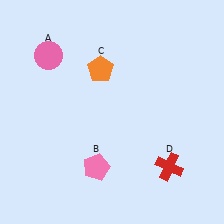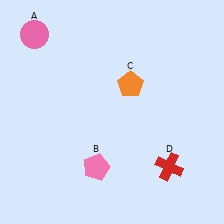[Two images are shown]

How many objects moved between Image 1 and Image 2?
2 objects moved between the two images.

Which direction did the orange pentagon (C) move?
The orange pentagon (C) moved right.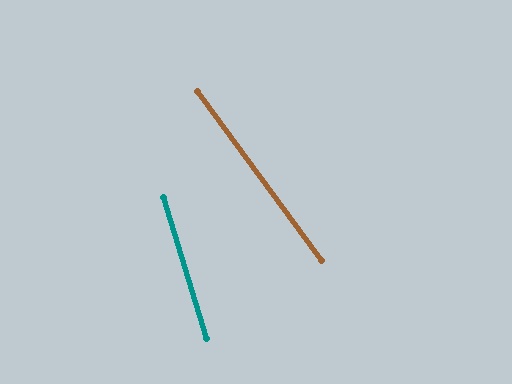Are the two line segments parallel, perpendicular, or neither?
Neither parallel nor perpendicular — they differ by about 20°.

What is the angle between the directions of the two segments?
Approximately 20 degrees.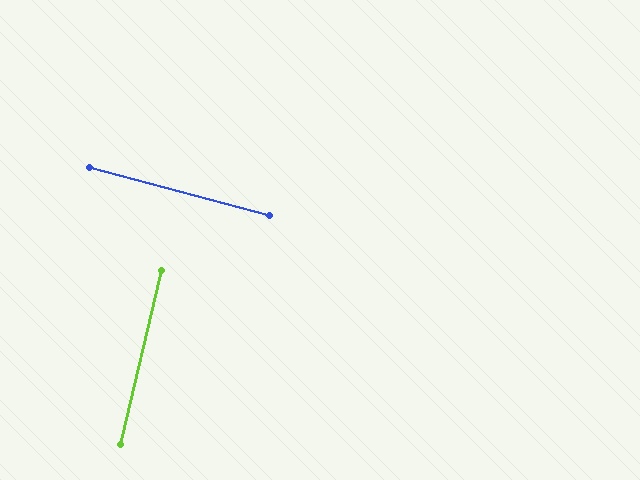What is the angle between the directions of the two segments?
Approximately 88 degrees.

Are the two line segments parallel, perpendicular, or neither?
Perpendicular — they meet at approximately 88°.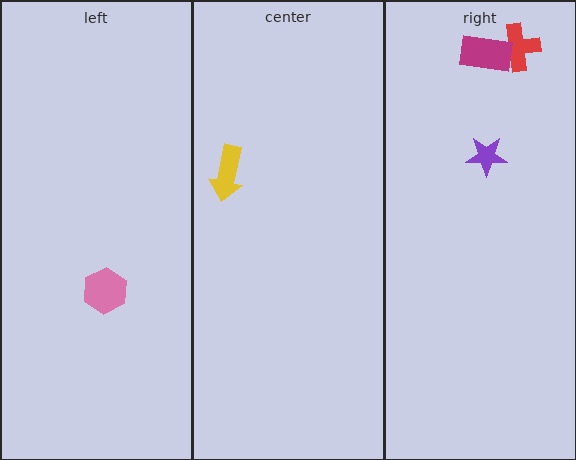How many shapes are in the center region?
1.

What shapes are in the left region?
The pink hexagon.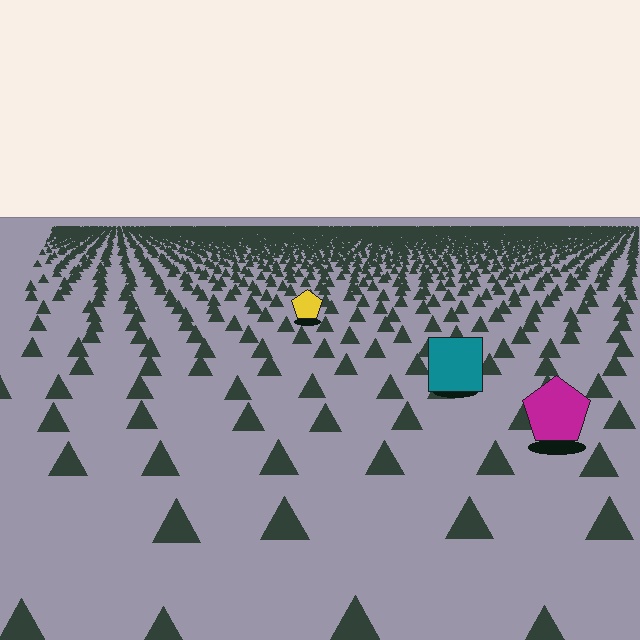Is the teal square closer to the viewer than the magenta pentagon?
No. The magenta pentagon is closer — you can tell from the texture gradient: the ground texture is coarser near it.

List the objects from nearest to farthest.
From nearest to farthest: the magenta pentagon, the teal square, the yellow pentagon.